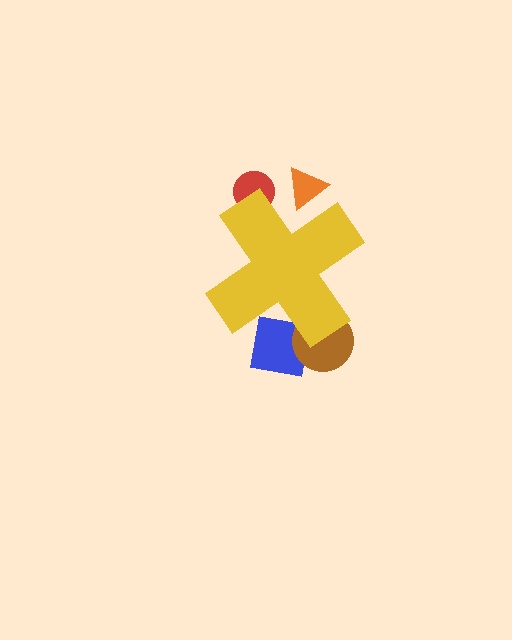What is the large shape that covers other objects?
A yellow cross.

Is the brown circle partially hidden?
Yes, the brown circle is partially hidden behind the yellow cross.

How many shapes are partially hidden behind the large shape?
4 shapes are partially hidden.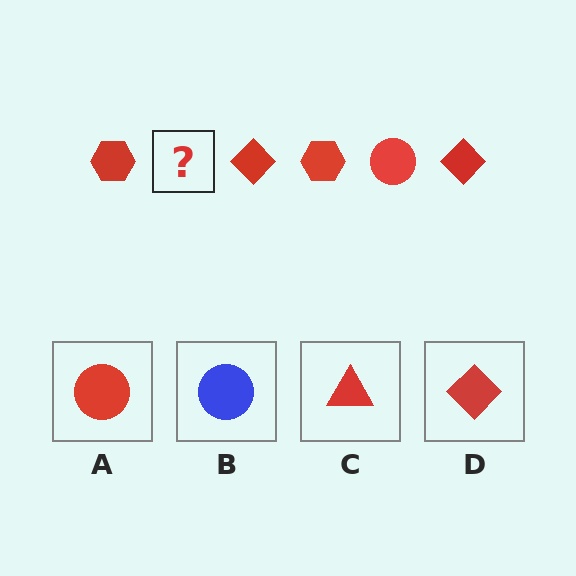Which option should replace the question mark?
Option A.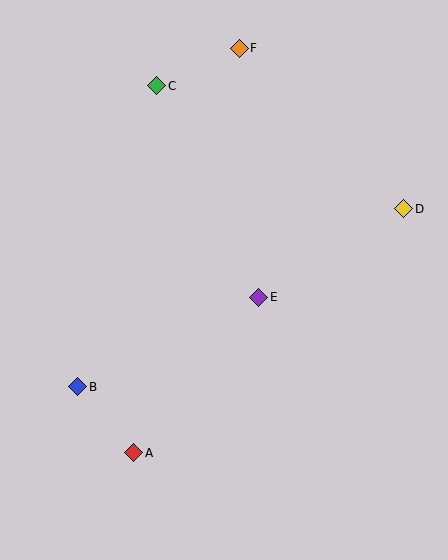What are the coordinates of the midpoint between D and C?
The midpoint between D and C is at (280, 147).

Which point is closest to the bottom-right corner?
Point E is closest to the bottom-right corner.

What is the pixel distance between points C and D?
The distance between C and D is 276 pixels.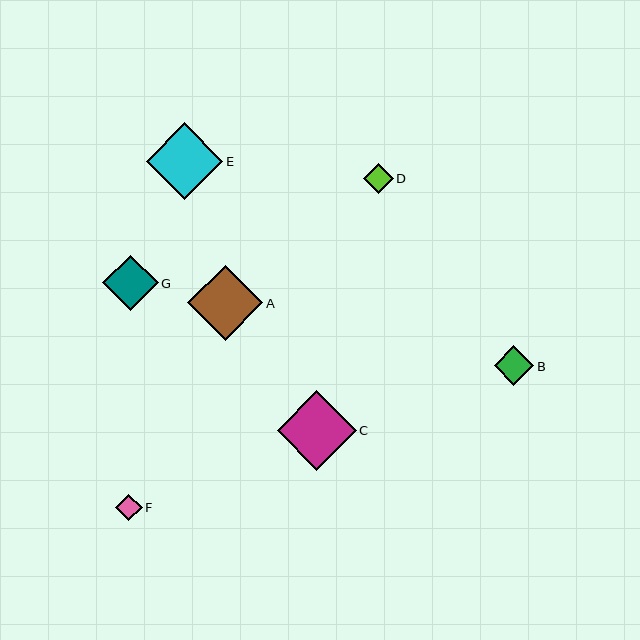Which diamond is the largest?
Diamond C is the largest with a size of approximately 79 pixels.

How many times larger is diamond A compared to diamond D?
Diamond A is approximately 2.5 times the size of diamond D.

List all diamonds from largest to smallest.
From largest to smallest: C, E, A, G, B, D, F.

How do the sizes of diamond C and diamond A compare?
Diamond C and diamond A are approximately the same size.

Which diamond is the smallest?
Diamond F is the smallest with a size of approximately 27 pixels.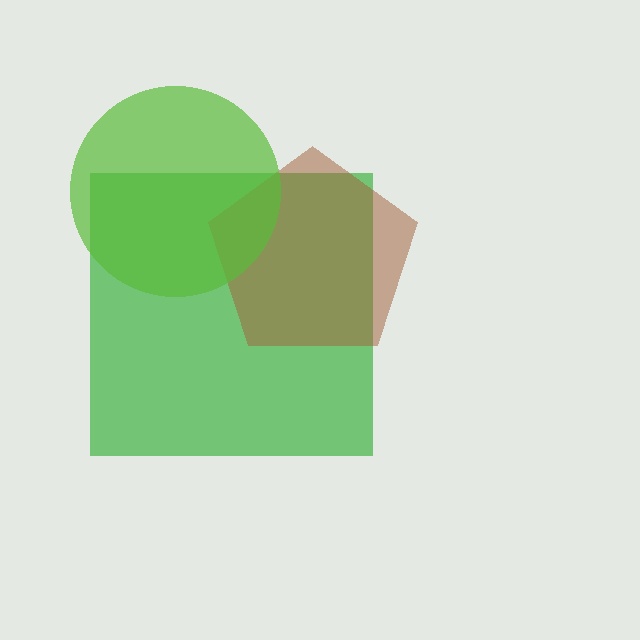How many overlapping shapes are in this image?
There are 3 overlapping shapes in the image.